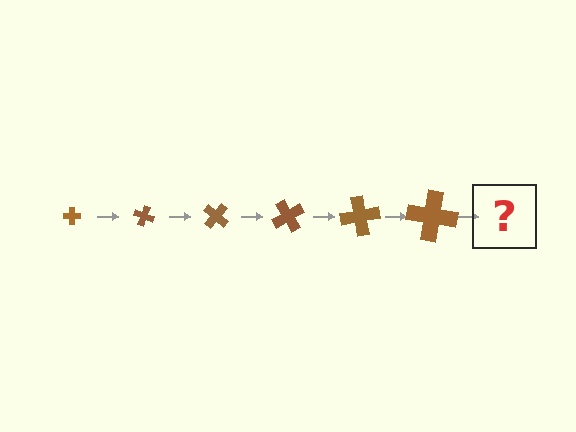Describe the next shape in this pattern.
It should be a cross, larger than the previous one and rotated 120 degrees from the start.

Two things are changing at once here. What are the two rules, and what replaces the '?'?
The two rules are that the cross grows larger each step and it rotates 20 degrees each step. The '?' should be a cross, larger than the previous one and rotated 120 degrees from the start.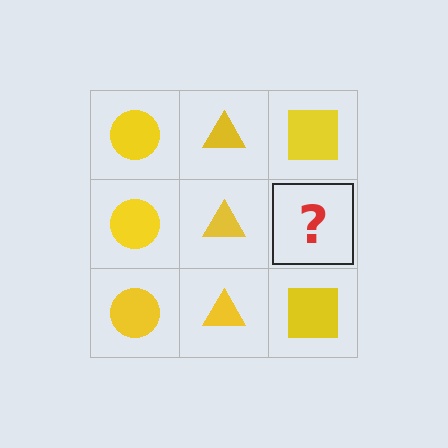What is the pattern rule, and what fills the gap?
The rule is that each column has a consistent shape. The gap should be filled with a yellow square.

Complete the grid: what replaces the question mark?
The question mark should be replaced with a yellow square.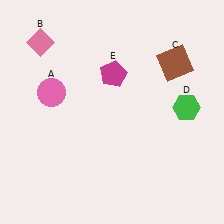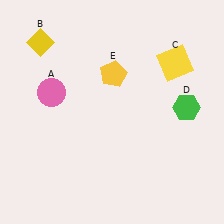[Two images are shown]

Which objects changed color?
B changed from pink to yellow. C changed from brown to yellow. E changed from magenta to yellow.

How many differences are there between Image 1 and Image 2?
There are 3 differences between the two images.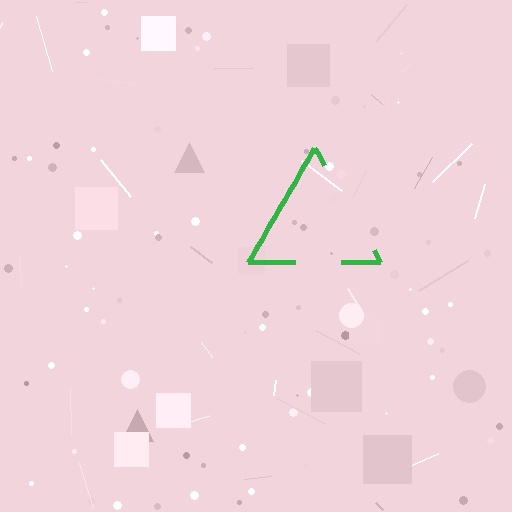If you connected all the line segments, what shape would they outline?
They would outline a triangle.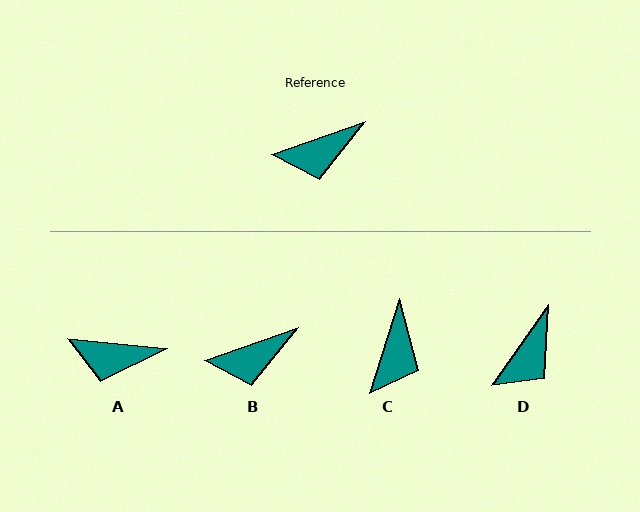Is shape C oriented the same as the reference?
No, it is off by about 53 degrees.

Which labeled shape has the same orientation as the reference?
B.